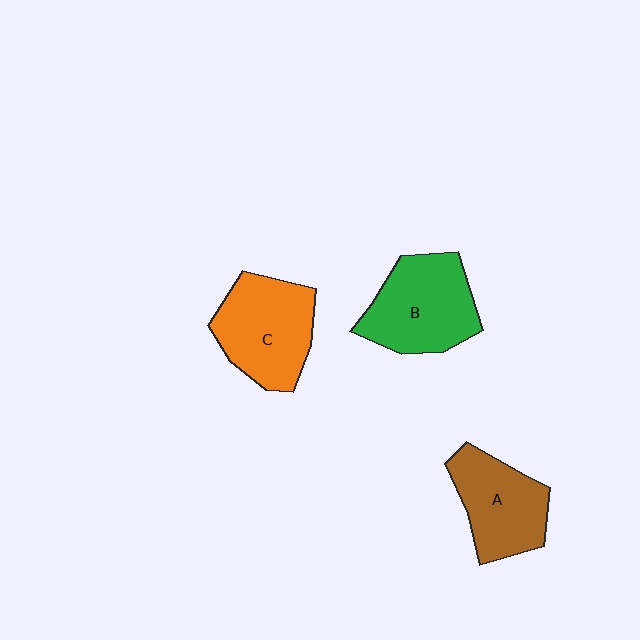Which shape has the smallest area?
Shape A (brown).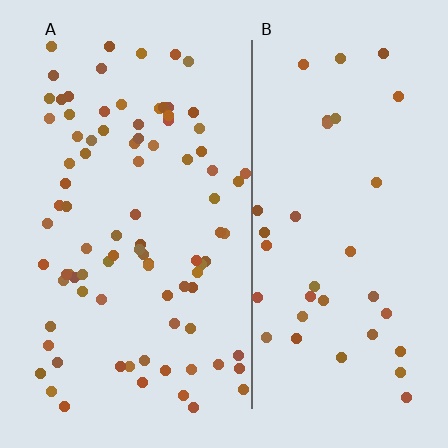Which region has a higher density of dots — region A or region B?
A (the left).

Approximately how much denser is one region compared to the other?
Approximately 2.4× — region A over region B.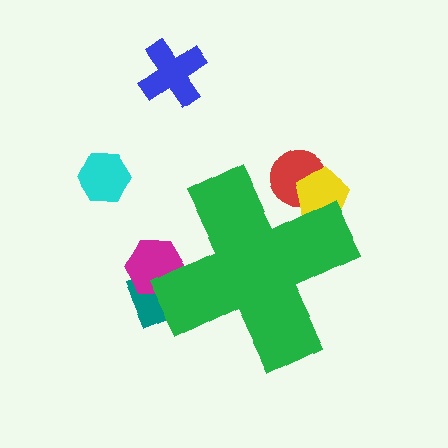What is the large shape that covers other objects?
A green cross.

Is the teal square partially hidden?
Yes, the teal square is partially hidden behind the green cross.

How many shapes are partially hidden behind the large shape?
4 shapes are partially hidden.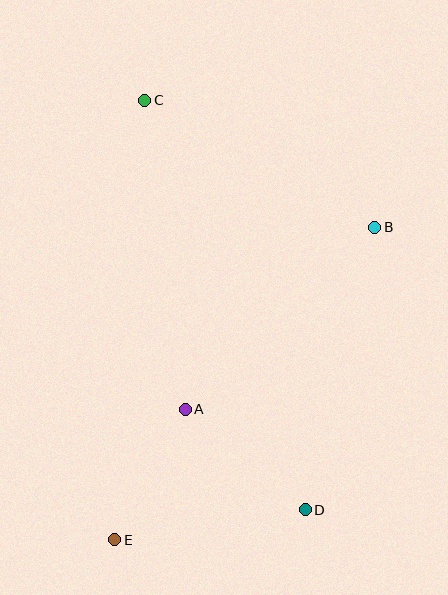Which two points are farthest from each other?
Points C and E are farthest from each other.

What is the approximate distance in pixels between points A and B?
The distance between A and B is approximately 263 pixels.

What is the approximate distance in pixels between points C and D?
The distance between C and D is approximately 440 pixels.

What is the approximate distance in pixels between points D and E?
The distance between D and E is approximately 193 pixels.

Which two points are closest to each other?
Points A and E are closest to each other.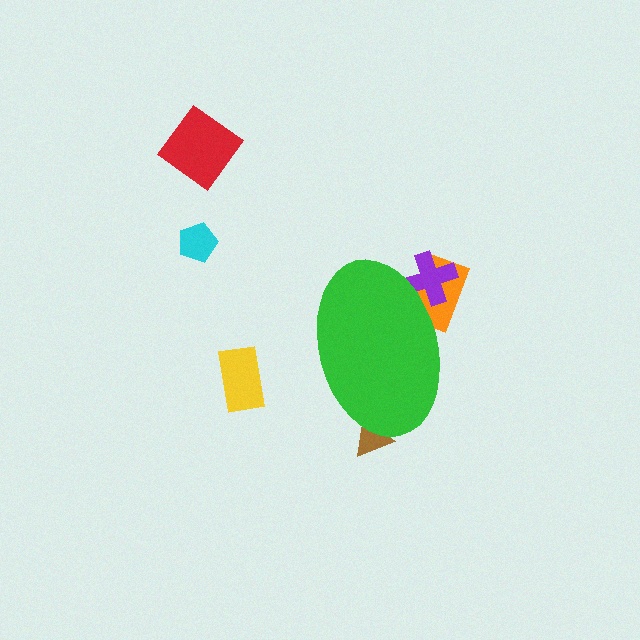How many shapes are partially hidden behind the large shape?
3 shapes are partially hidden.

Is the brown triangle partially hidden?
Yes, the brown triangle is partially hidden behind the green ellipse.